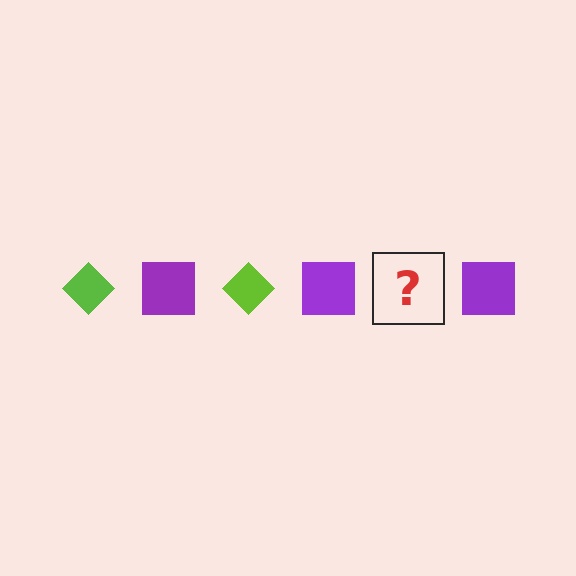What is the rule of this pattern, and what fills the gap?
The rule is that the pattern alternates between lime diamond and purple square. The gap should be filled with a lime diamond.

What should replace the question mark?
The question mark should be replaced with a lime diamond.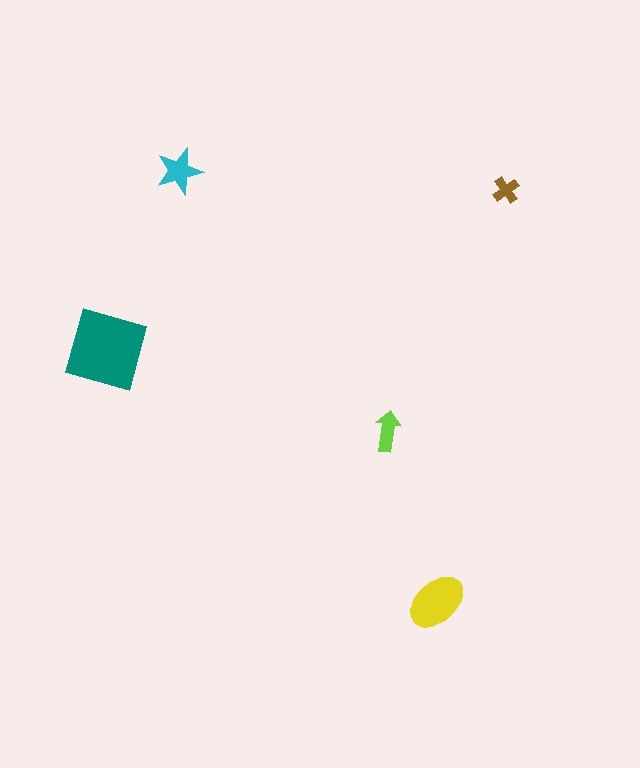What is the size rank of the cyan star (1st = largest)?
3rd.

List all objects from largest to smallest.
The teal square, the yellow ellipse, the cyan star, the lime arrow, the brown cross.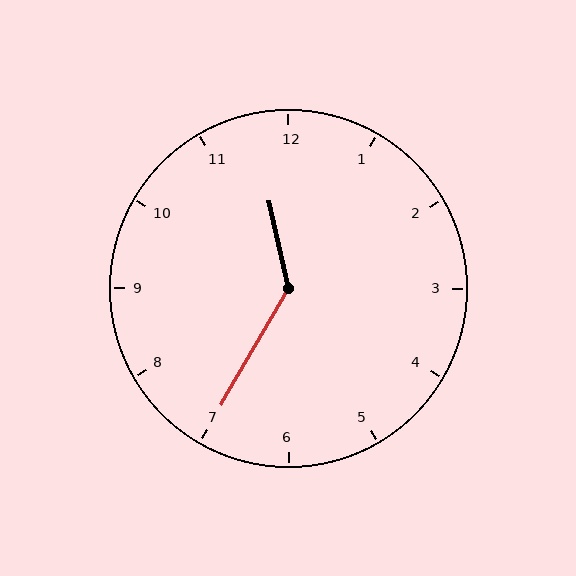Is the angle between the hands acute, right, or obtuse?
It is obtuse.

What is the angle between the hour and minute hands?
Approximately 138 degrees.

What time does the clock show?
11:35.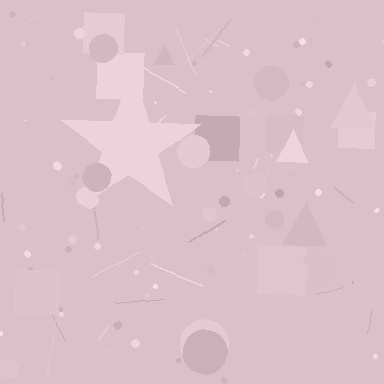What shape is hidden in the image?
A star is hidden in the image.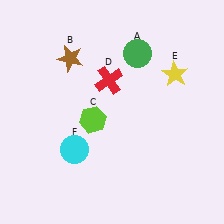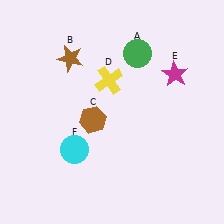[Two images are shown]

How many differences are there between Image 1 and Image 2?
There are 3 differences between the two images.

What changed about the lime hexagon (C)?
In Image 1, C is lime. In Image 2, it changed to brown.